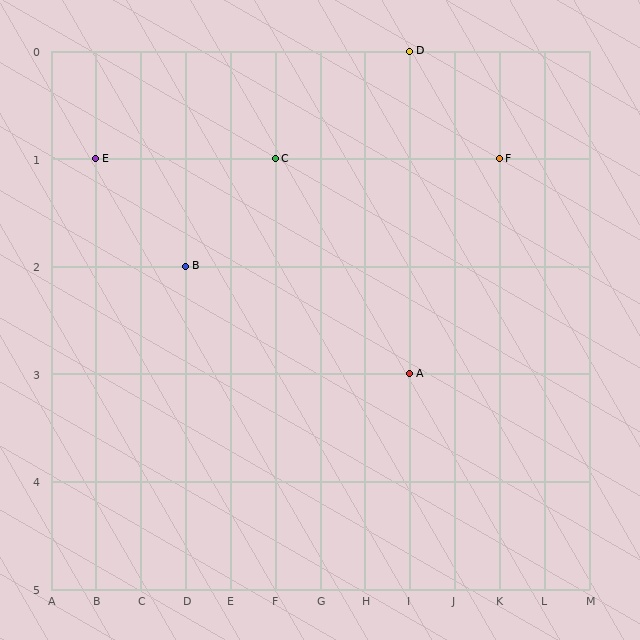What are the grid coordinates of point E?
Point E is at grid coordinates (B, 1).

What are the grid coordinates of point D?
Point D is at grid coordinates (I, 0).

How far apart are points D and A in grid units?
Points D and A are 3 rows apart.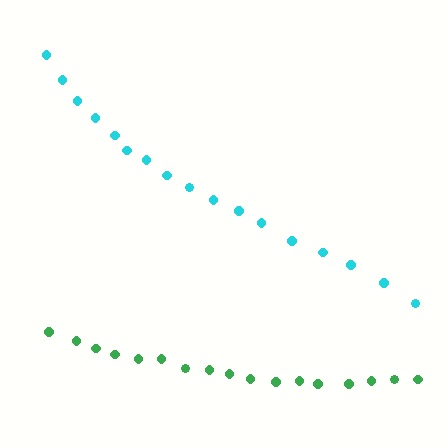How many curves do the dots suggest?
There are 2 distinct paths.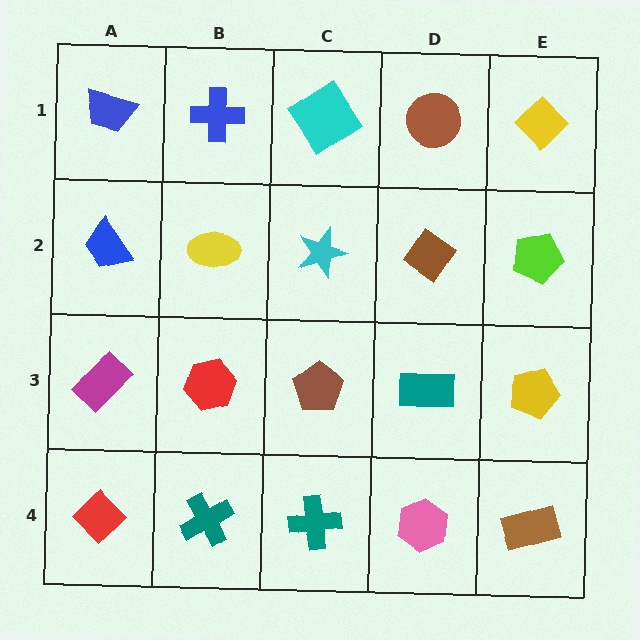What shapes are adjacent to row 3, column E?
A lime pentagon (row 2, column E), a brown rectangle (row 4, column E), a teal rectangle (row 3, column D).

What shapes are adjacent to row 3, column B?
A yellow ellipse (row 2, column B), a teal cross (row 4, column B), a magenta rectangle (row 3, column A), a brown pentagon (row 3, column C).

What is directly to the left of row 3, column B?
A magenta rectangle.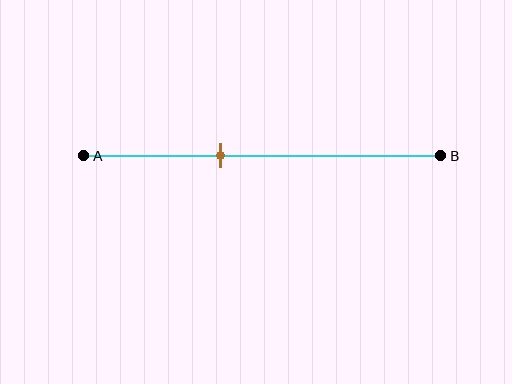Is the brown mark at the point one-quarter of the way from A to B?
No, the mark is at about 40% from A, not at the 25% one-quarter point.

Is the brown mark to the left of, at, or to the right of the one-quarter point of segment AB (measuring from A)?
The brown mark is to the right of the one-quarter point of segment AB.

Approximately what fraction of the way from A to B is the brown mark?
The brown mark is approximately 40% of the way from A to B.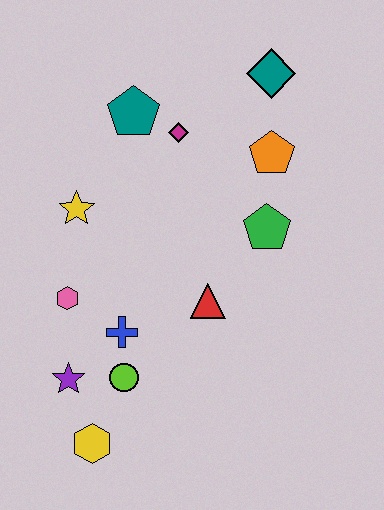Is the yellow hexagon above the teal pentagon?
No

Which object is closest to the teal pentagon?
The magenta diamond is closest to the teal pentagon.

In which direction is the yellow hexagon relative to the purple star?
The yellow hexagon is below the purple star.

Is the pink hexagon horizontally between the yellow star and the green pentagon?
No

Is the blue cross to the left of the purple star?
No